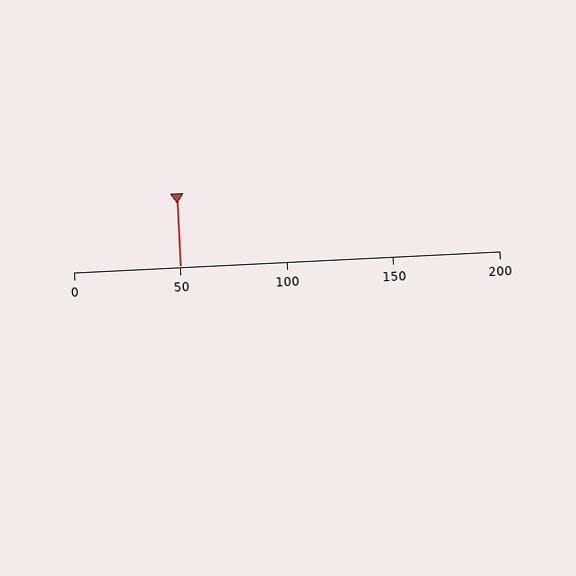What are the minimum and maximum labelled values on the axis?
The axis runs from 0 to 200.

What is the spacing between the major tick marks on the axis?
The major ticks are spaced 50 apart.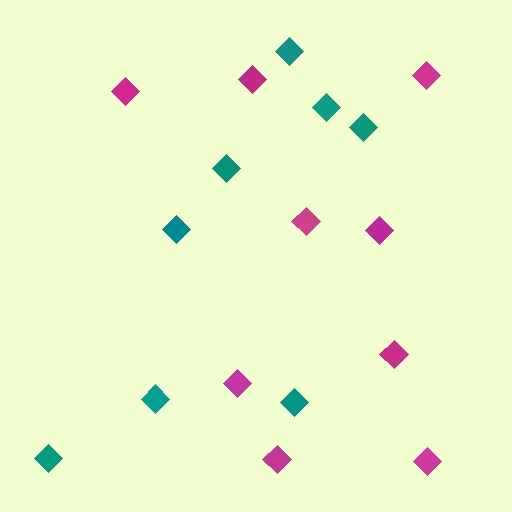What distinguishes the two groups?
There are 2 groups: one group of magenta diamonds (9) and one group of teal diamonds (8).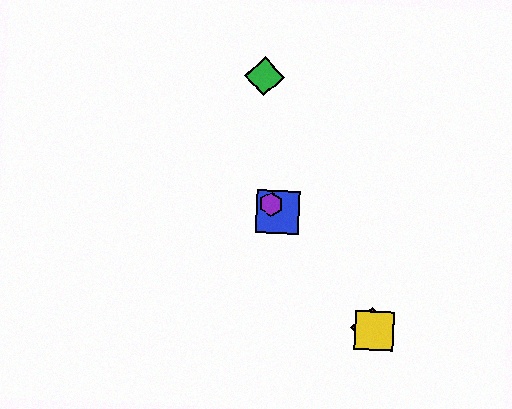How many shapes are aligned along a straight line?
4 shapes (the red diamond, the blue square, the yellow square, the purple hexagon) are aligned along a straight line.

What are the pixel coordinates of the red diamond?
The red diamond is at (372, 329).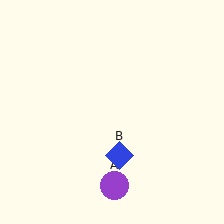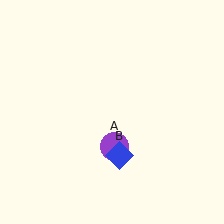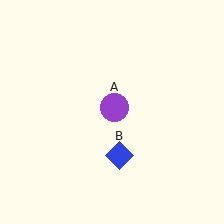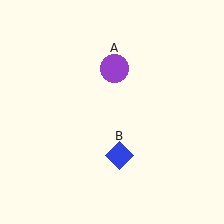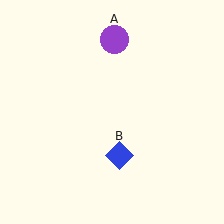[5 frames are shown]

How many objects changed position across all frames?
1 object changed position: purple circle (object A).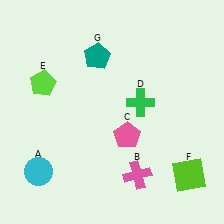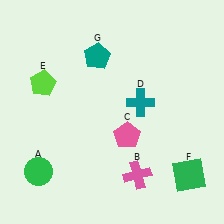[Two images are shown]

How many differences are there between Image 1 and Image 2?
There are 3 differences between the two images.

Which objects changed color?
A changed from cyan to green. D changed from green to teal. F changed from lime to green.